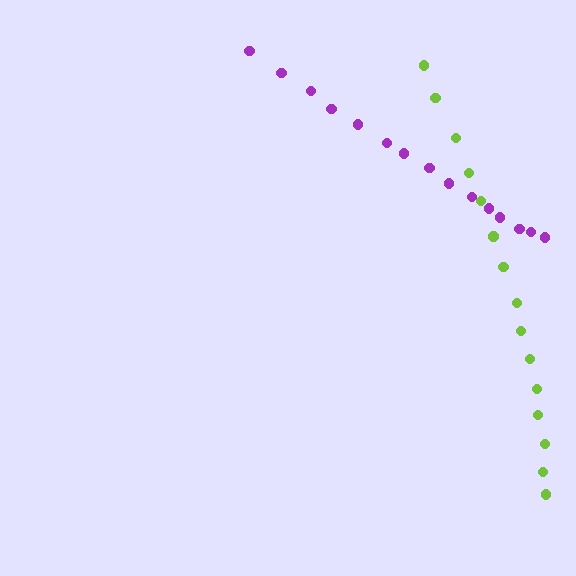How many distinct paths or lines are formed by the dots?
There are 2 distinct paths.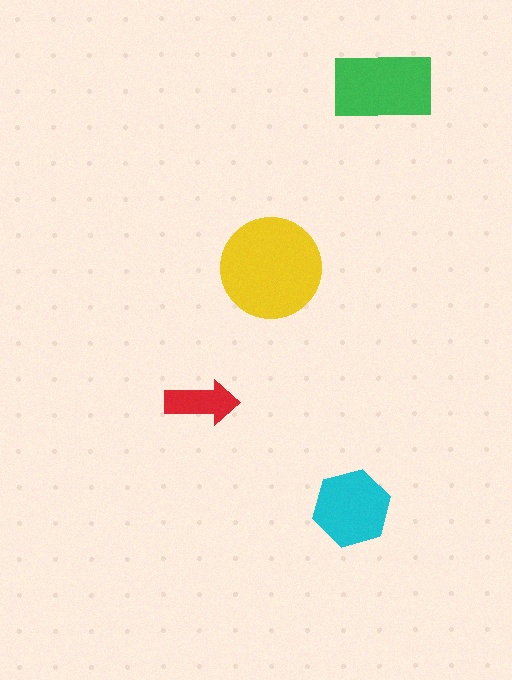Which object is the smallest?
The red arrow.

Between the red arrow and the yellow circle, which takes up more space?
The yellow circle.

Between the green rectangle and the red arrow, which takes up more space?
The green rectangle.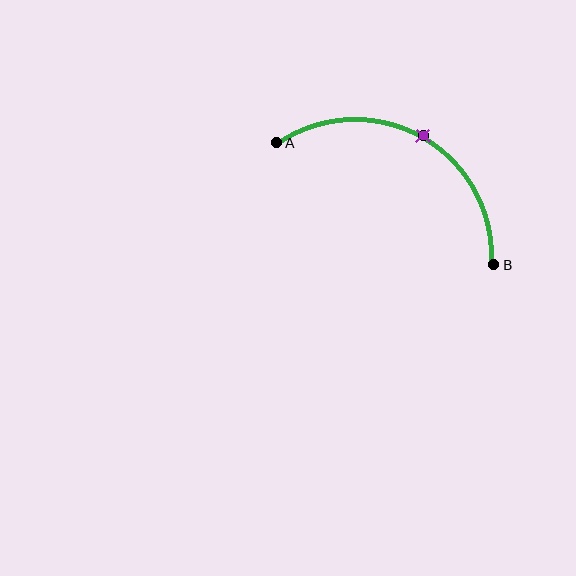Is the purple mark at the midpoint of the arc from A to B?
Yes. The purple mark lies on the arc at equal arc-length from both A and B — it is the arc midpoint.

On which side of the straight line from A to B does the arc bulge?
The arc bulges above the straight line connecting A and B.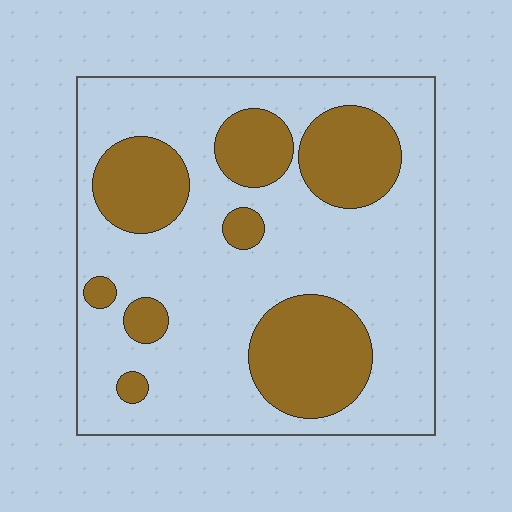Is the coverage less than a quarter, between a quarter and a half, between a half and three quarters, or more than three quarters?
Between a quarter and a half.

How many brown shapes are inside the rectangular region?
8.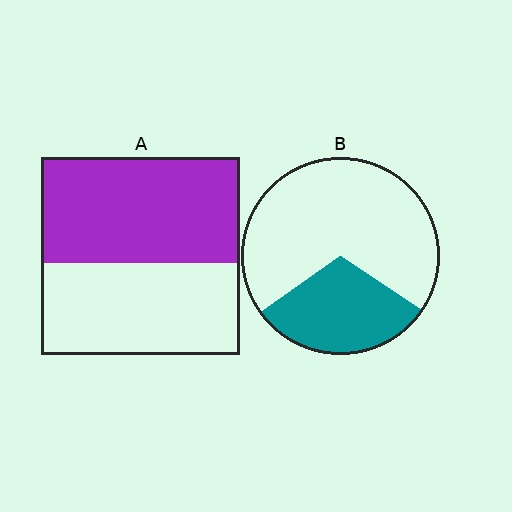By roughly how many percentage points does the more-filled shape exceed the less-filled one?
By roughly 25 percentage points (A over B).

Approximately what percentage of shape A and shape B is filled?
A is approximately 55% and B is approximately 30%.